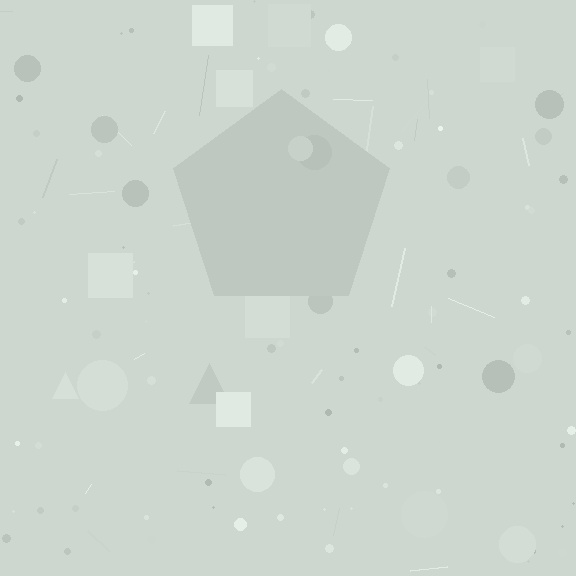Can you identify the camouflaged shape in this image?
The camouflaged shape is a pentagon.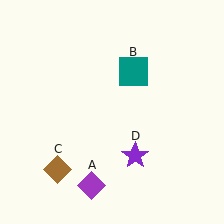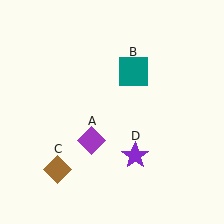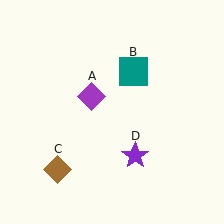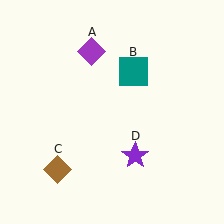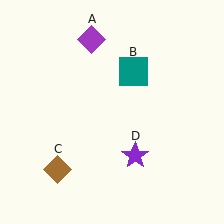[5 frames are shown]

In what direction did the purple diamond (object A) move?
The purple diamond (object A) moved up.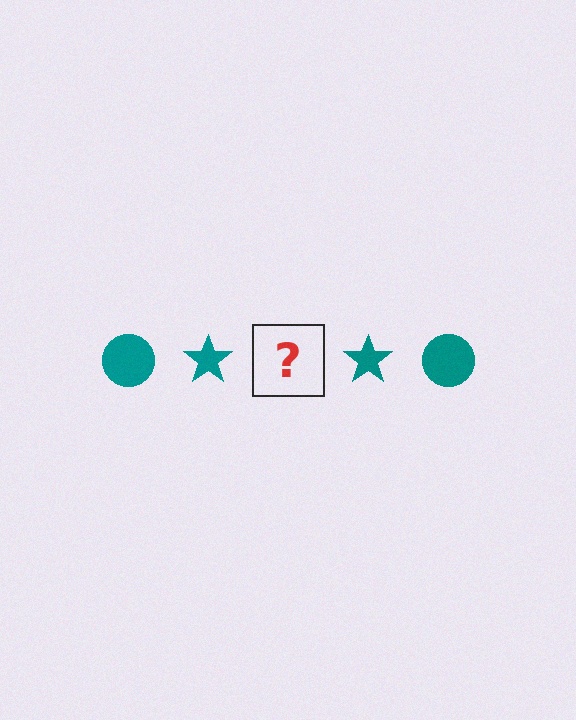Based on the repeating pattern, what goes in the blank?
The blank should be a teal circle.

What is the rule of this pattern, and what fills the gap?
The rule is that the pattern cycles through circle, star shapes in teal. The gap should be filled with a teal circle.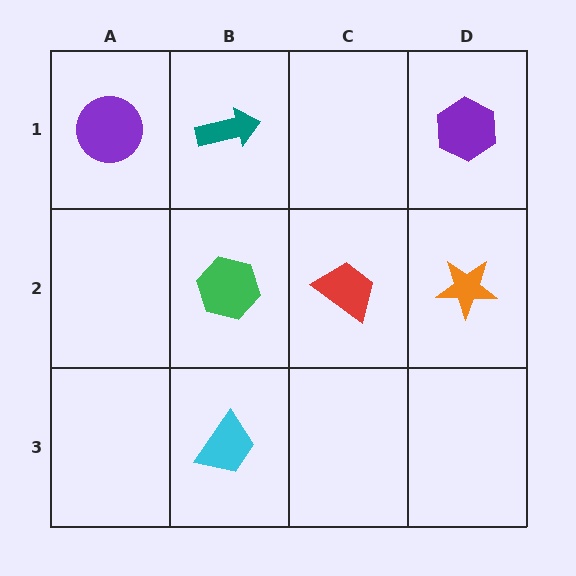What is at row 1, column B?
A teal arrow.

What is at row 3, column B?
A cyan trapezoid.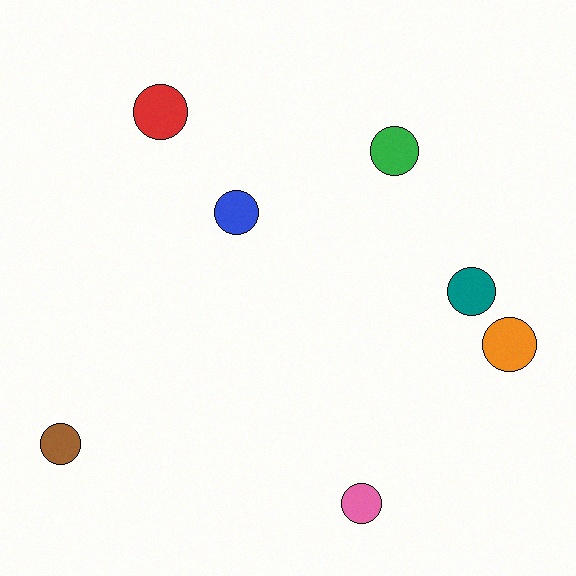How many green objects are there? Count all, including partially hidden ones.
There is 1 green object.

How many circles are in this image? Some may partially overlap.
There are 7 circles.